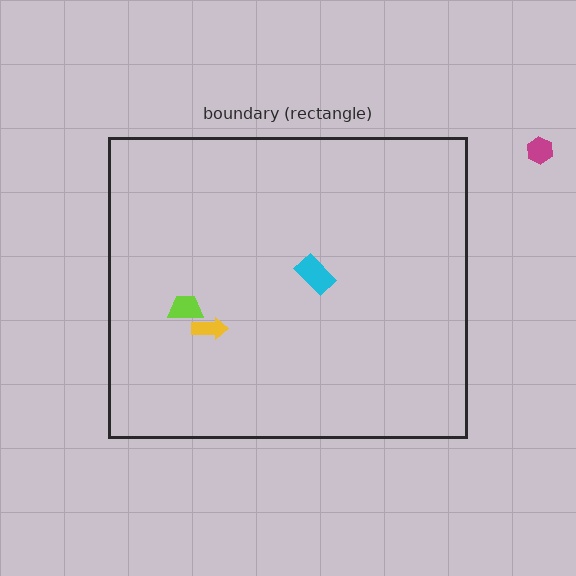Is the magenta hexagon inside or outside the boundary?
Outside.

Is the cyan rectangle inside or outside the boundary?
Inside.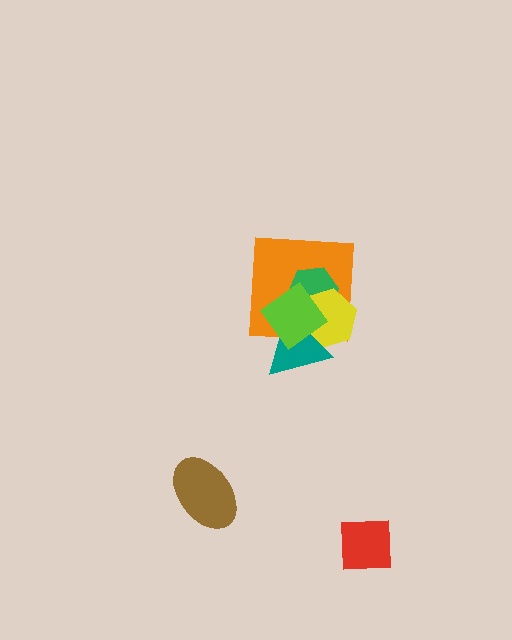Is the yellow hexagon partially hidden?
Yes, it is partially covered by another shape.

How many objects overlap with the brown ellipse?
0 objects overlap with the brown ellipse.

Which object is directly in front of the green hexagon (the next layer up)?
The yellow hexagon is directly in front of the green hexagon.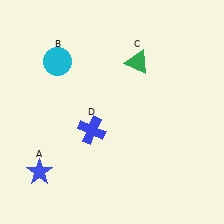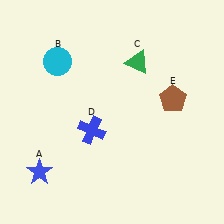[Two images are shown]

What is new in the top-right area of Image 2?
A brown pentagon (E) was added in the top-right area of Image 2.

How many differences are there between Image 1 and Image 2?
There is 1 difference between the two images.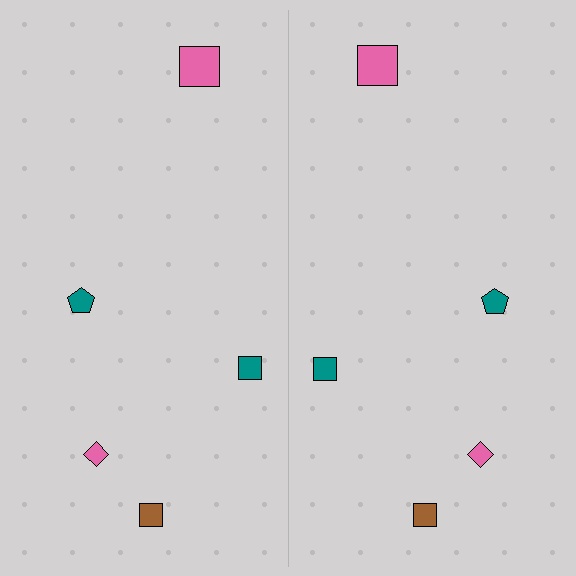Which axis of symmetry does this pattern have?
The pattern has a vertical axis of symmetry running through the center of the image.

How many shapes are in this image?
There are 10 shapes in this image.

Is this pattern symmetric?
Yes, this pattern has bilateral (reflection) symmetry.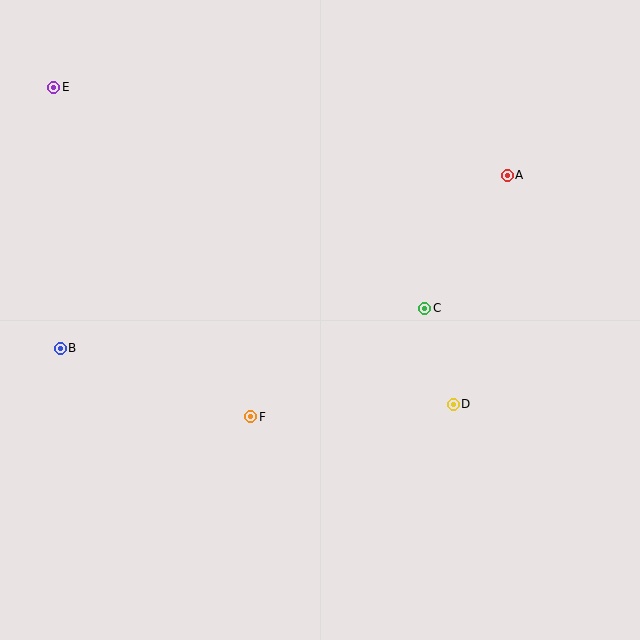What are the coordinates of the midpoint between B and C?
The midpoint between B and C is at (243, 328).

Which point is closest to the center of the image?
Point C at (425, 308) is closest to the center.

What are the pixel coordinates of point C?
Point C is at (425, 308).